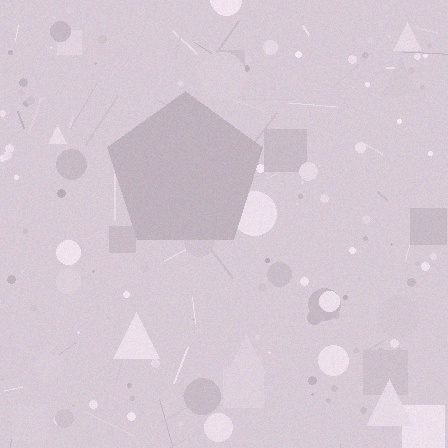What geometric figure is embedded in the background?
A pentagon is embedded in the background.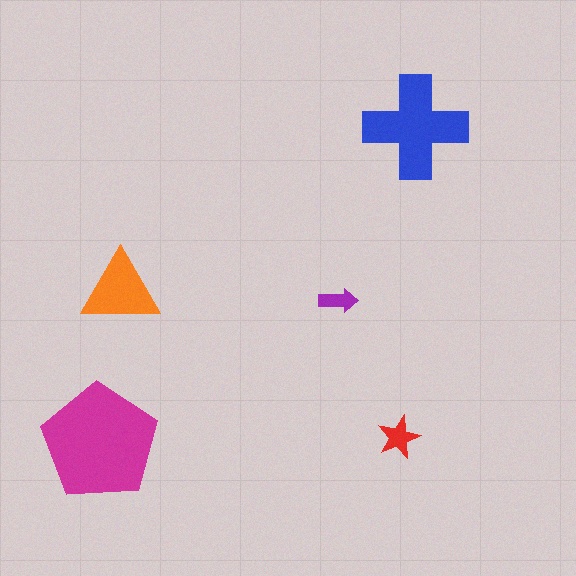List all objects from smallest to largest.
The purple arrow, the red star, the orange triangle, the blue cross, the magenta pentagon.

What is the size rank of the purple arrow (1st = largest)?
5th.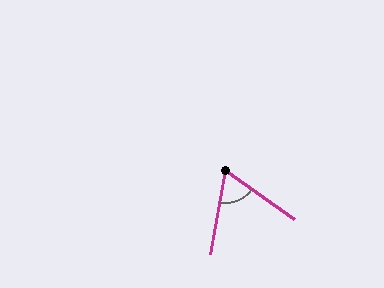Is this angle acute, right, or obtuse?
It is acute.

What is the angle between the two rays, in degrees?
Approximately 65 degrees.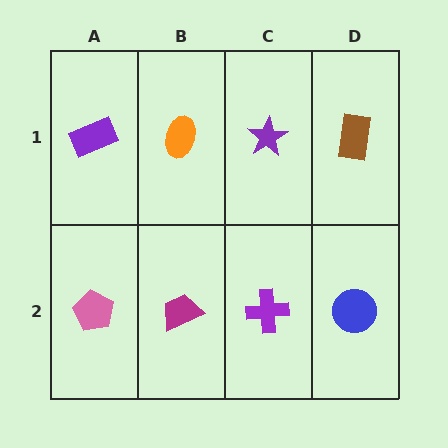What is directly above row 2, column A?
A purple rectangle.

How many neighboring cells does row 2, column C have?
3.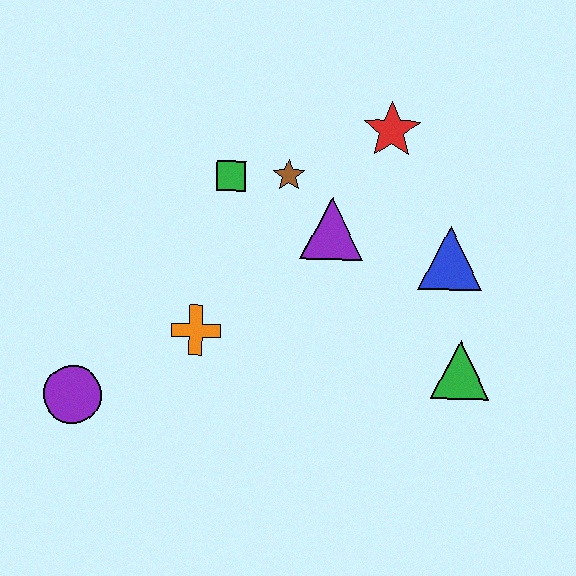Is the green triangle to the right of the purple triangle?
Yes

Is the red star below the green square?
No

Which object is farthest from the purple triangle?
The purple circle is farthest from the purple triangle.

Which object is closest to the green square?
The brown star is closest to the green square.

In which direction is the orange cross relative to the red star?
The orange cross is below the red star.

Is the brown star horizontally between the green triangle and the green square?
Yes